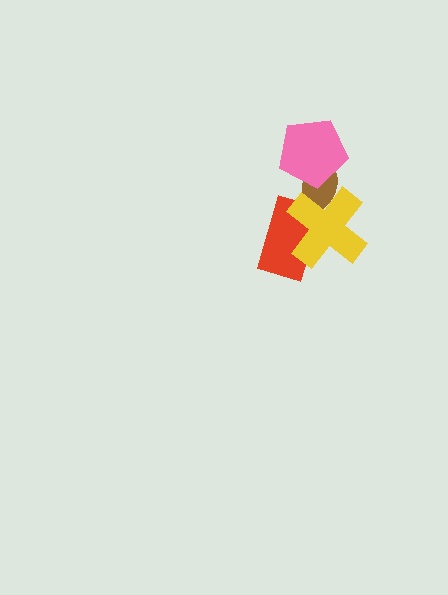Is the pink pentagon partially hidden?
No, no other shape covers it.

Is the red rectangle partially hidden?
Yes, it is partially covered by another shape.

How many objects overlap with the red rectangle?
1 object overlaps with the red rectangle.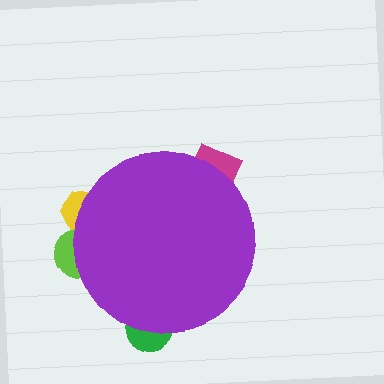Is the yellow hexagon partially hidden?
Yes, the yellow hexagon is partially hidden behind the purple circle.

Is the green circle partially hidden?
Yes, the green circle is partially hidden behind the purple circle.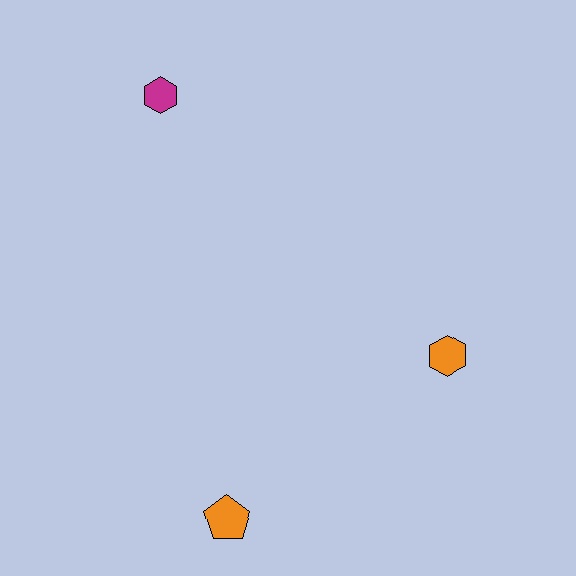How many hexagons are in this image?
There are 2 hexagons.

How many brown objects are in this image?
There are no brown objects.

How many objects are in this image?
There are 3 objects.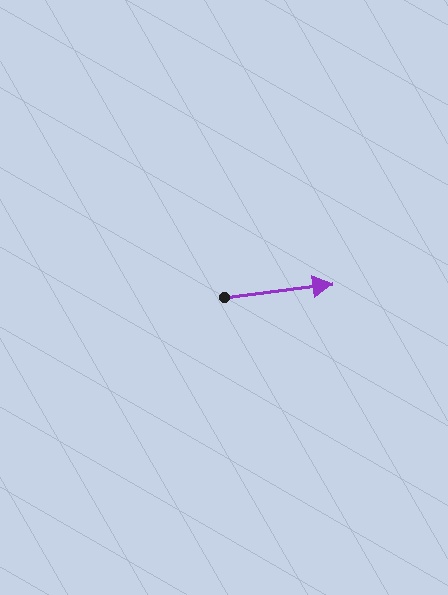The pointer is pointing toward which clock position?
Roughly 3 o'clock.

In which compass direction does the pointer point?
East.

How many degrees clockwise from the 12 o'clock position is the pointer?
Approximately 83 degrees.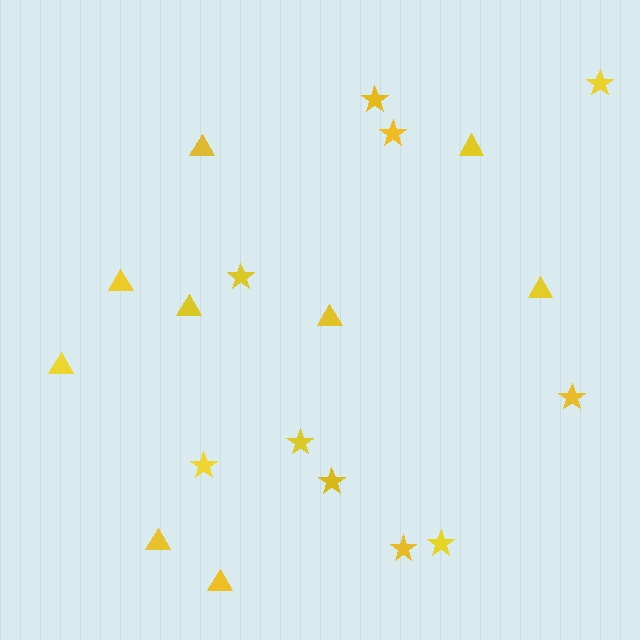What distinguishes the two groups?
There are 2 groups: one group of stars (10) and one group of triangles (9).